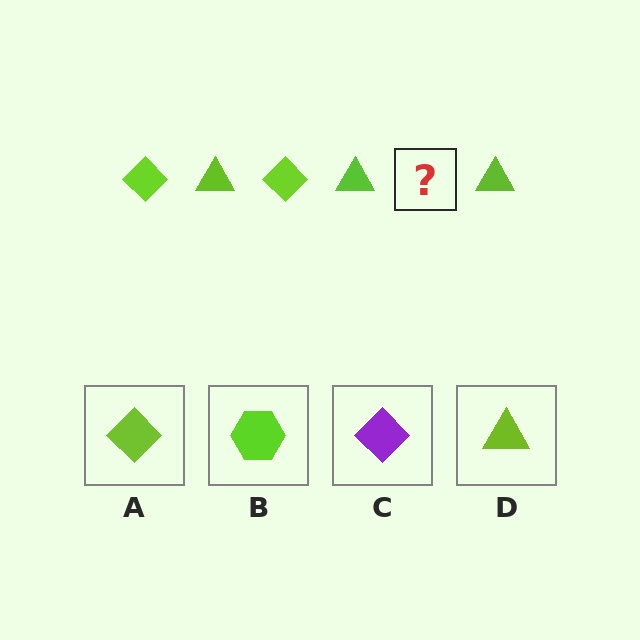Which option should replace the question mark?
Option A.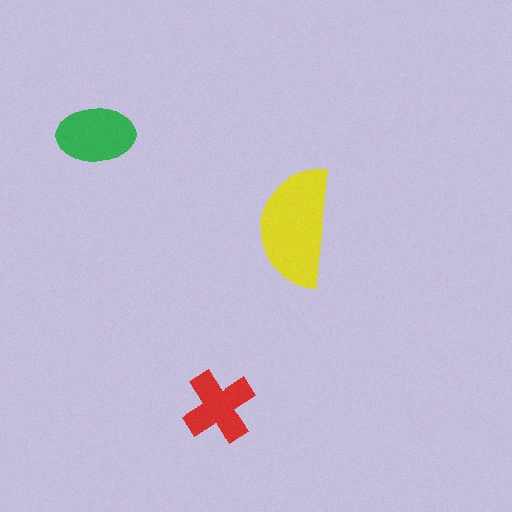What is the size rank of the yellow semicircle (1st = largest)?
1st.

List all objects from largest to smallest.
The yellow semicircle, the green ellipse, the red cross.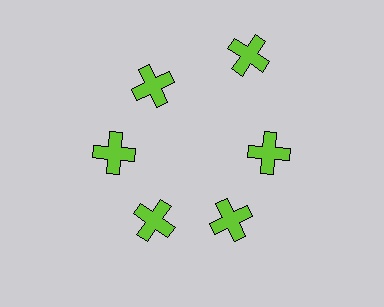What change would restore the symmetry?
The symmetry would be restored by moving it inward, back onto the ring so that all 6 crosses sit at equal angles and equal distance from the center.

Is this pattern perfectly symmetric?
No. The 6 lime crosses are arranged in a ring, but one element near the 1 o'clock position is pushed outward from the center, breaking the 6-fold rotational symmetry.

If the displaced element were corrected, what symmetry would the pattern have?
It would have 6-fold rotational symmetry — the pattern would map onto itself every 60 degrees.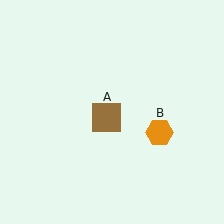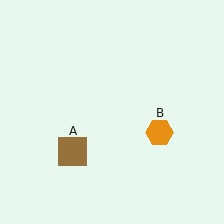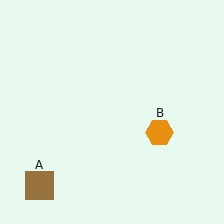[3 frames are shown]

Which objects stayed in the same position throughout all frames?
Orange hexagon (object B) remained stationary.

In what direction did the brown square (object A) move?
The brown square (object A) moved down and to the left.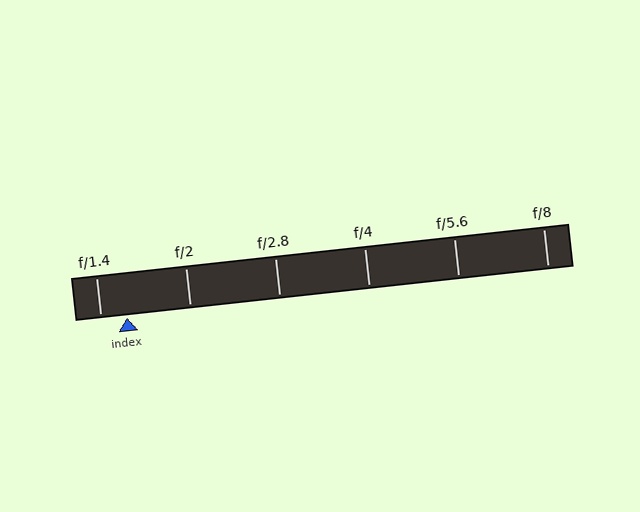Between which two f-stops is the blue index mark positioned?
The index mark is between f/1.4 and f/2.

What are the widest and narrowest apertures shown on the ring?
The widest aperture shown is f/1.4 and the narrowest is f/8.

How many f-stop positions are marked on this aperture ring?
There are 6 f-stop positions marked.